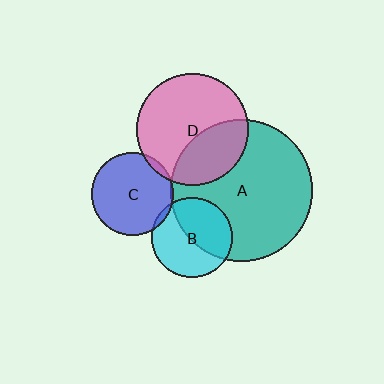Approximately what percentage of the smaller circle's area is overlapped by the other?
Approximately 5%.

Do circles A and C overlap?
Yes.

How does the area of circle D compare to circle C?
Approximately 1.8 times.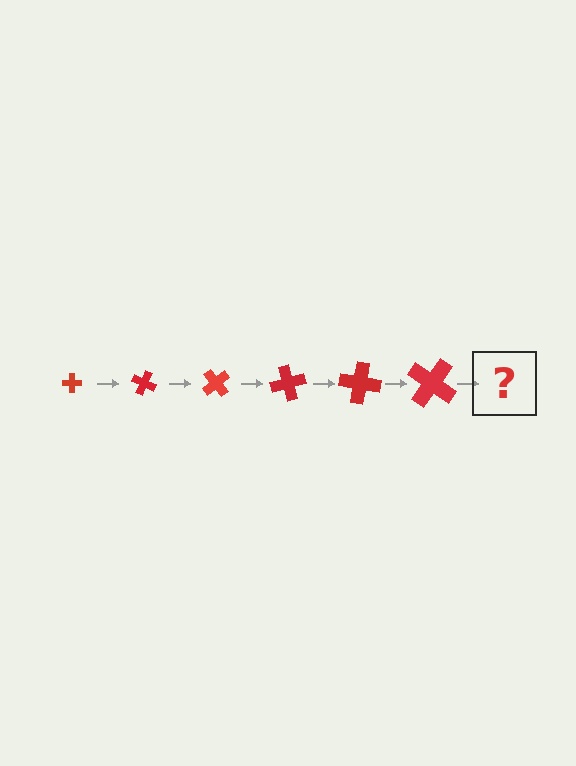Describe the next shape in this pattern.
It should be a cross, larger than the previous one and rotated 150 degrees from the start.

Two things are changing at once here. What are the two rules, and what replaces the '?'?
The two rules are that the cross grows larger each step and it rotates 25 degrees each step. The '?' should be a cross, larger than the previous one and rotated 150 degrees from the start.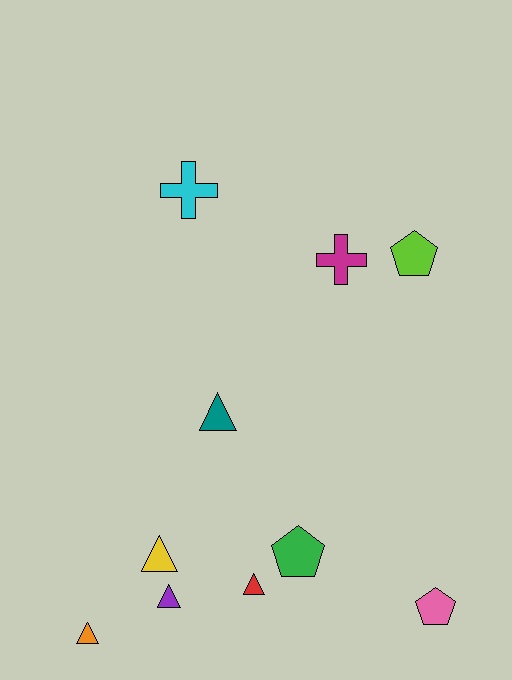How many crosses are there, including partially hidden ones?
There are 2 crosses.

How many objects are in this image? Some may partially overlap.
There are 10 objects.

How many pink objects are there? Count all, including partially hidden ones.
There is 1 pink object.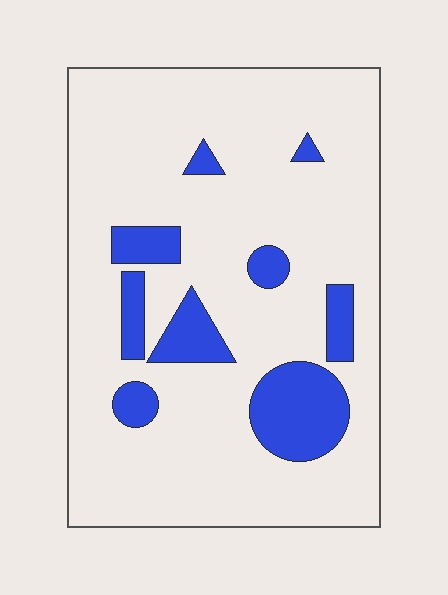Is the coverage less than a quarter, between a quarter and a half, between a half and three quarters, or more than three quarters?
Less than a quarter.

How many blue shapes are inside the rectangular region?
9.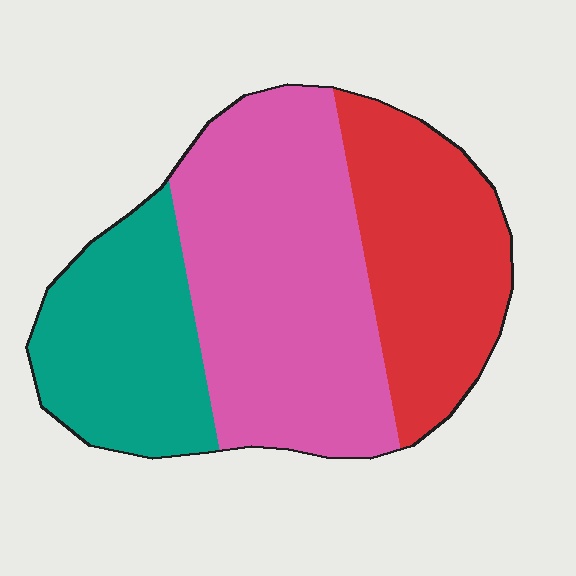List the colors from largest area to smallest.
From largest to smallest: pink, red, teal.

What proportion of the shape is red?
Red covers around 30% of the shape.